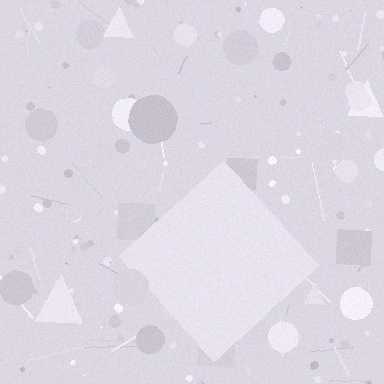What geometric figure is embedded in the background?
A diamond is embedded in the background.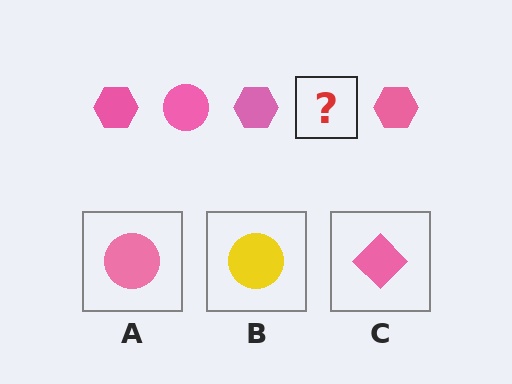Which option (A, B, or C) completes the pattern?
A.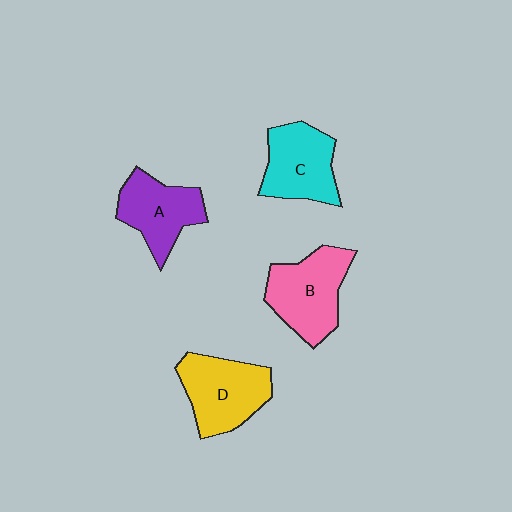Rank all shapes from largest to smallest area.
From largest to smallest: B (pink), D (yellow), C (cyan), A (purple).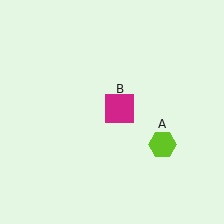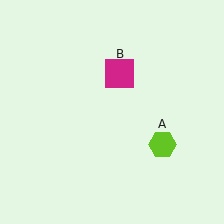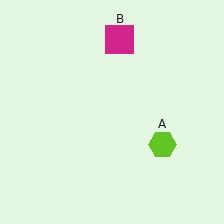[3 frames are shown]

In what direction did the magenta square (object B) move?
The magenta square (object B) moved up.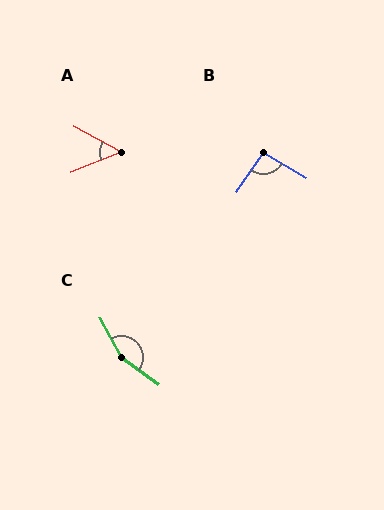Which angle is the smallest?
A, at approximately 51 degrees.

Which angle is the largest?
C, at approximately 154 degrees.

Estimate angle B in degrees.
Approximately 95 degrees.